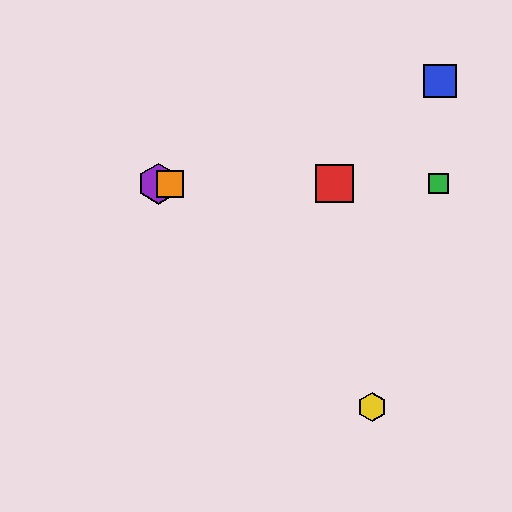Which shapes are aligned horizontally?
The red square, the green square, the purple hexagon, the orange square are aligned horizontally.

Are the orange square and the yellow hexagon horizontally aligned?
No, the orange square is at y≈184 and the yellow hexagon is at y≈407.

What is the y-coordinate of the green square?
The green square is at y≈184.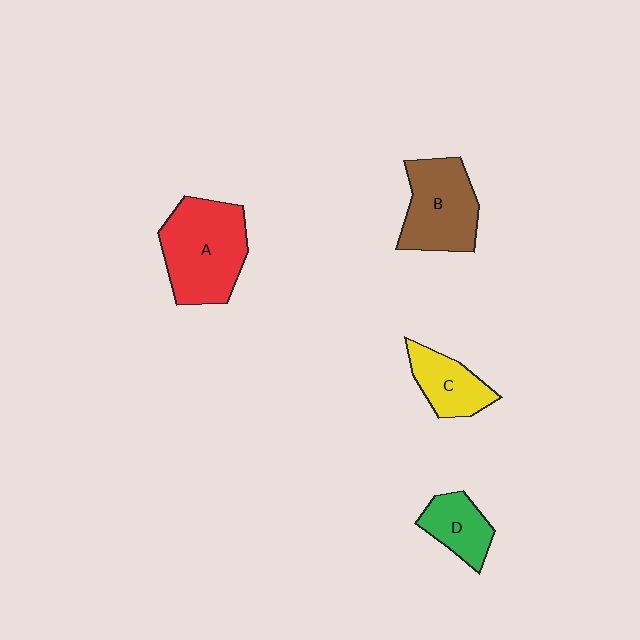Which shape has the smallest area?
Shape D (green).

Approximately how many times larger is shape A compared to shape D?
Approximately 2.1 times.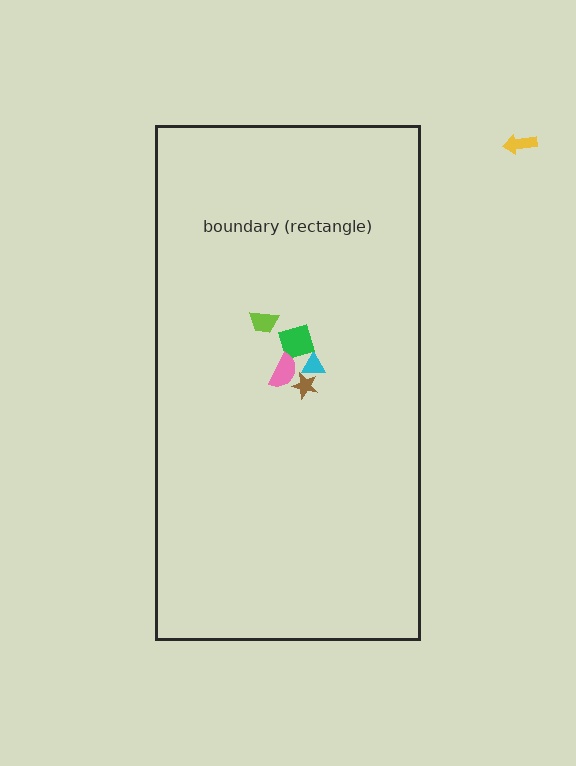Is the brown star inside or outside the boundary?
Inside.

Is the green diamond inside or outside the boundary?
Inside.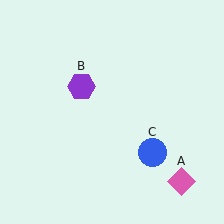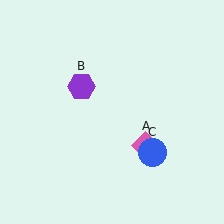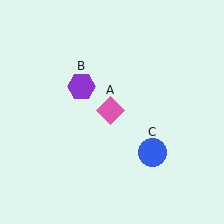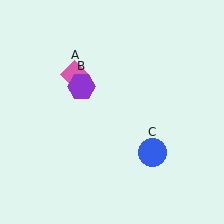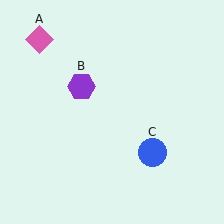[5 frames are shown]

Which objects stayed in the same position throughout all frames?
Purple hexagon (object B) and blue circle (object C) remained stationary.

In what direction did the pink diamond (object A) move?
The pink diamond (object A) moved up and to the left.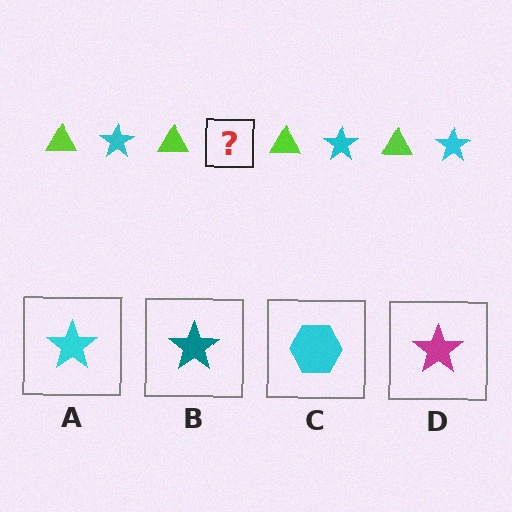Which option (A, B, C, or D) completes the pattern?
A.